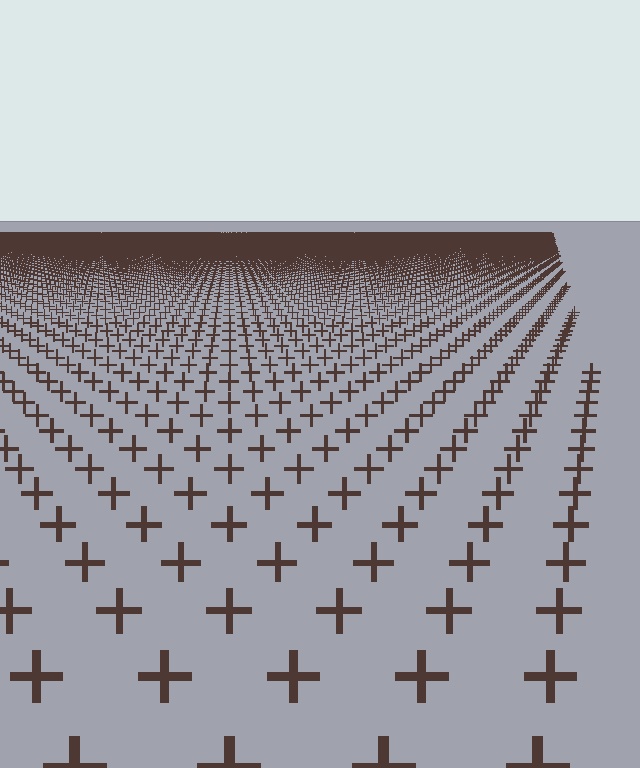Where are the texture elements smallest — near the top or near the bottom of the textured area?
Near the top.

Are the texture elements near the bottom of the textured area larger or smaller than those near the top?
Larger. Near the bottom, elements are closer to the viewer and appear at a bigger on-screen size.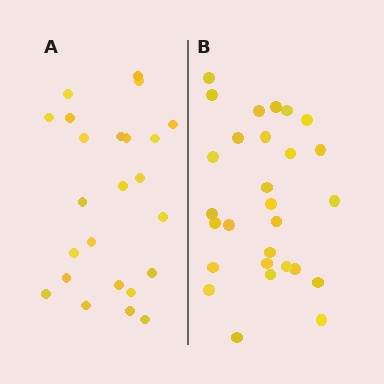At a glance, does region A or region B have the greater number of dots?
Region B (the right region) has more dots.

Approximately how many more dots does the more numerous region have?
Region B has about 4 more dots than region A.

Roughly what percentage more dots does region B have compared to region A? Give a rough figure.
About 15% more.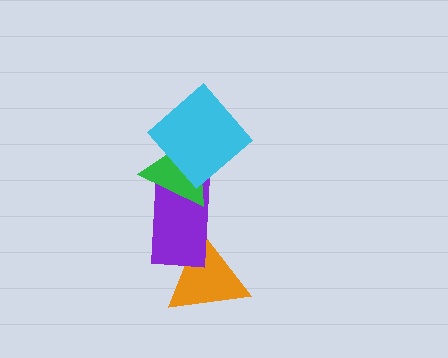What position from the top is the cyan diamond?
The cyan diamond is 1st from the top.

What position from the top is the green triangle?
The green triangle is 2nd from the top.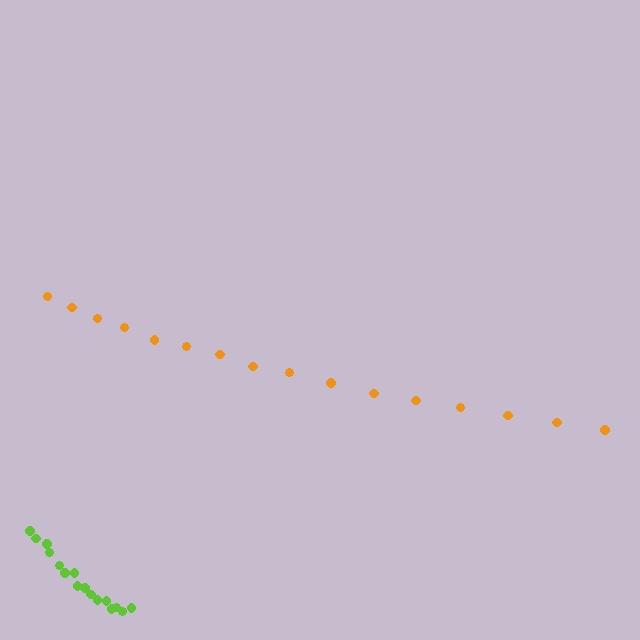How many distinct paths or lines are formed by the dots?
There are 2 distinct paths.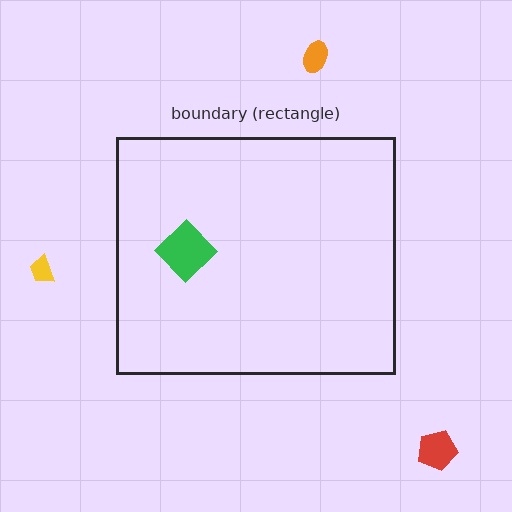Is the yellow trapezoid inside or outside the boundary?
Outside.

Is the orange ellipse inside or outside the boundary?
Outside.